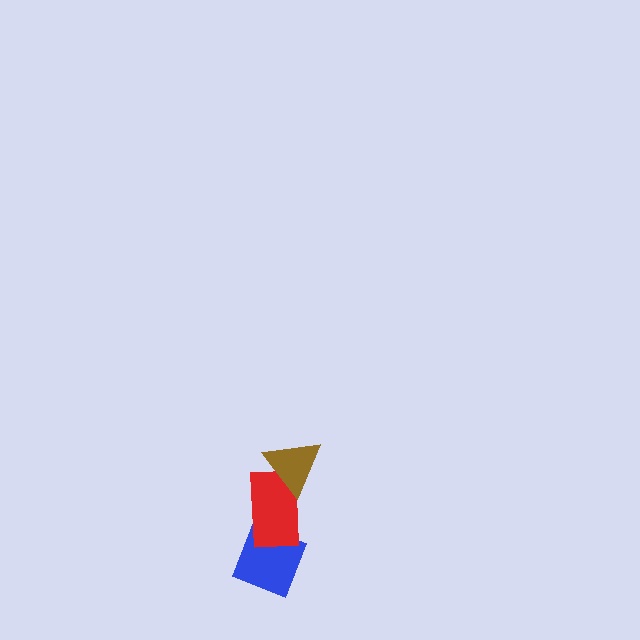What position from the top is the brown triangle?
The brown triangle is 1st from the top.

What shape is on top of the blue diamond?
The red rectangle is on top of the blue diamond.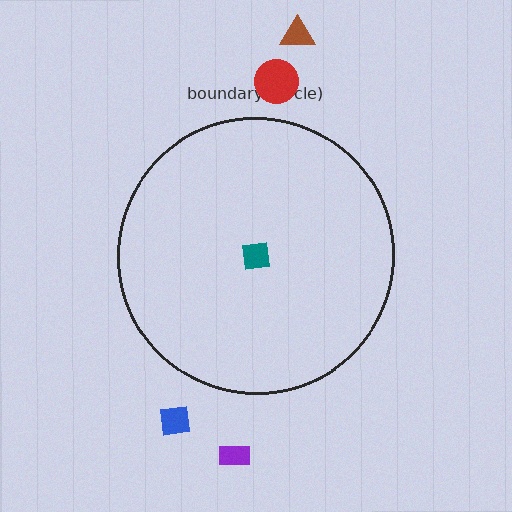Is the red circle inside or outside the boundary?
Outside.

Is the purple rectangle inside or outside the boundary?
Outside.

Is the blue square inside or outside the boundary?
Outside.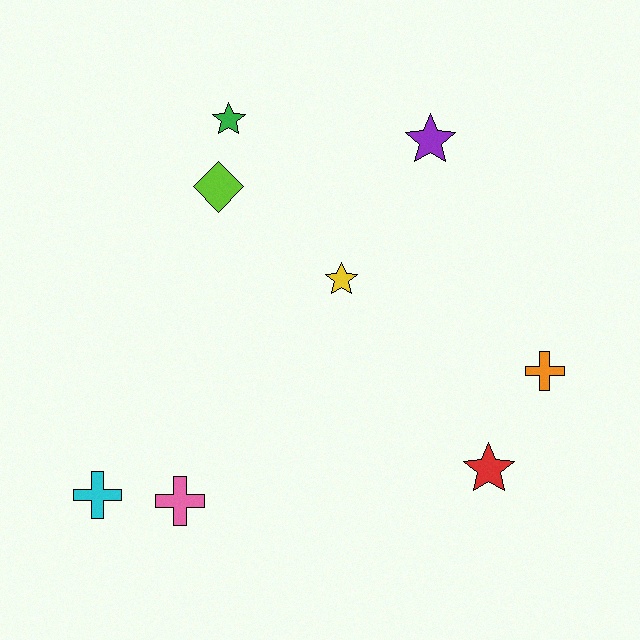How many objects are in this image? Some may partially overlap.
There are 8 objects.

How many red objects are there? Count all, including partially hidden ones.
There is 1 red object.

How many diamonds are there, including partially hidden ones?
There is 1 diamond.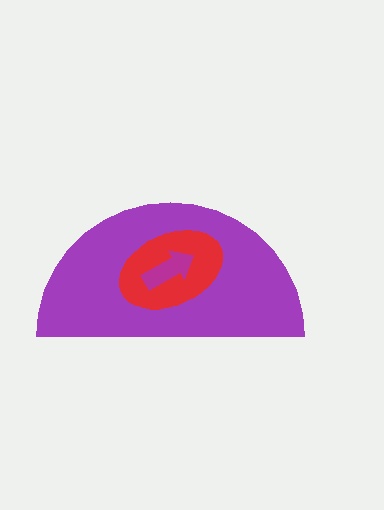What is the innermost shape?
The magenta arrow.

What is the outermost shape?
The purple semicircle.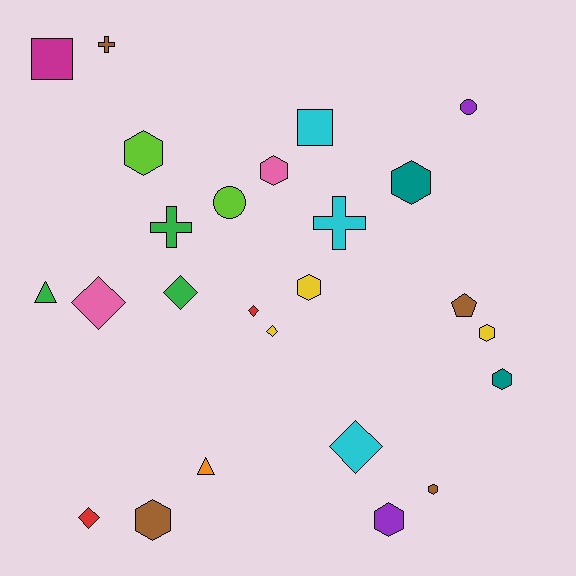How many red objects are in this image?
There are 2 red objects.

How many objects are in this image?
There are 25 objects.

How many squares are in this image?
There are 2 squares.